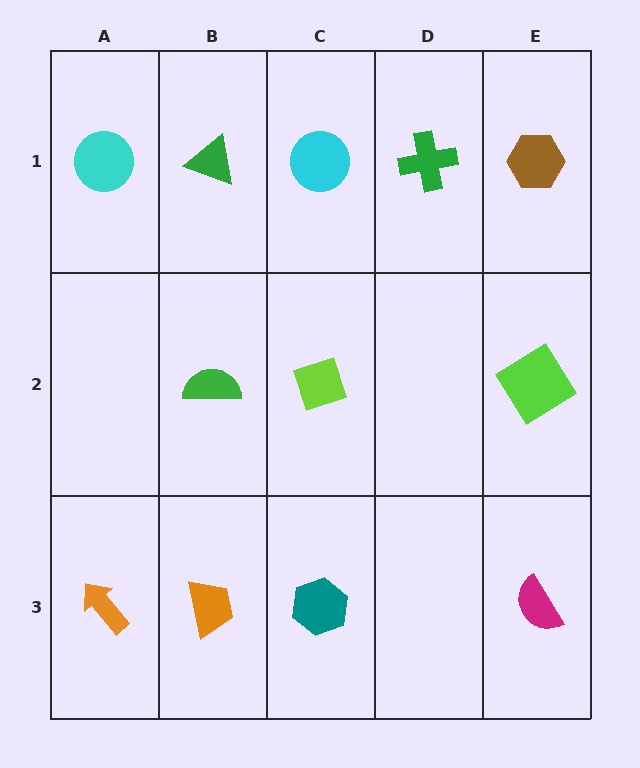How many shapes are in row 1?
5 shapes.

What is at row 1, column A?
A cyan circle.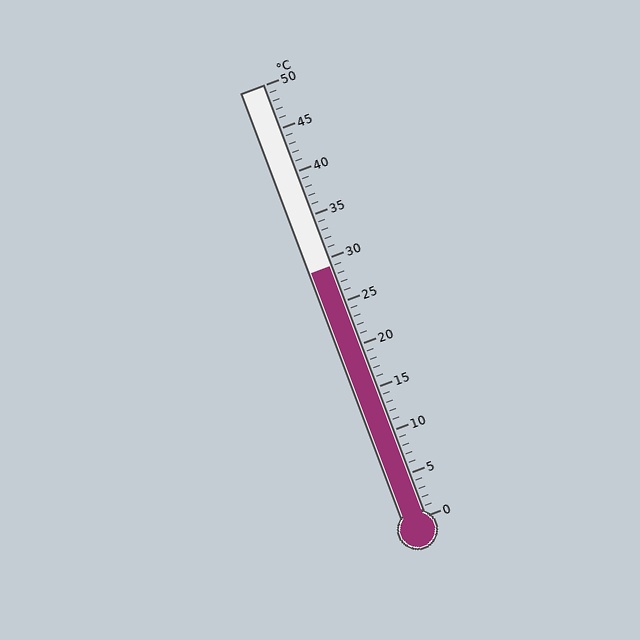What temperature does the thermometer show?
The thermometer shows approximately 29°C.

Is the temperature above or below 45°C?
The temperature is below 45°C.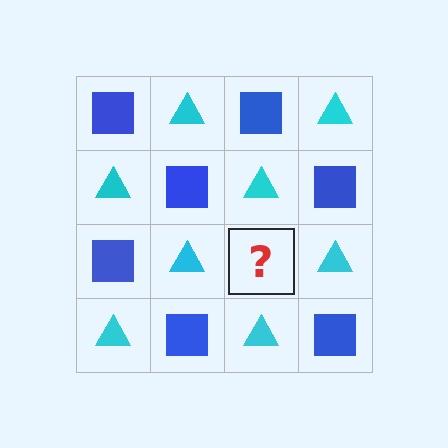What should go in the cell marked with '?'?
The missing cell should contain a blue square.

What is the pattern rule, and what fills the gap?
The rule is that it alternates blue square and cyan triangle in a checkerboard pattern. The gap should be filled with a blue square.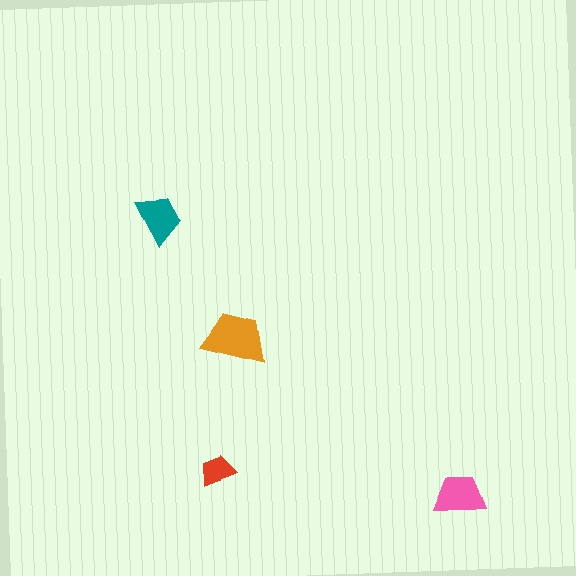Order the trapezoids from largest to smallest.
the orange one, the pink one, the teal one, the red one.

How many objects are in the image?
There are 4 objects in the image.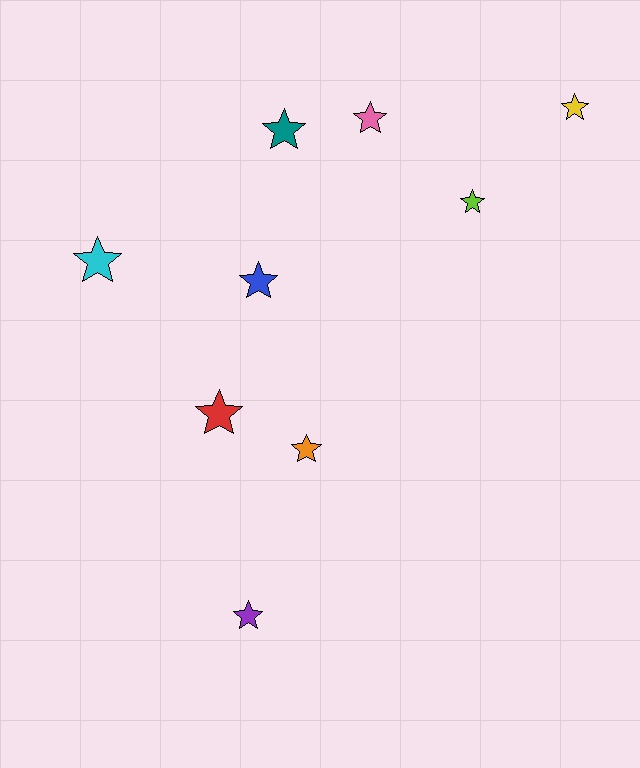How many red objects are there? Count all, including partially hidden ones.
There is 1 red object.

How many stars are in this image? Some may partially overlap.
There are 9 stars.